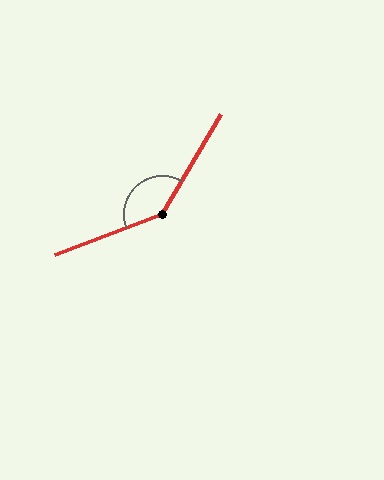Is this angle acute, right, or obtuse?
It is obtuse.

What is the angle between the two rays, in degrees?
Approximately 142 degrees.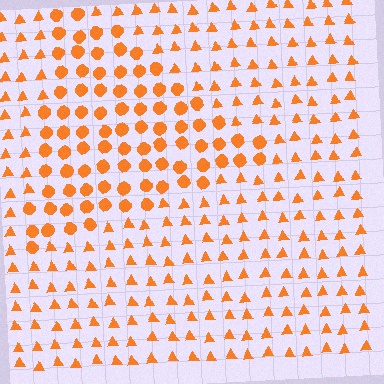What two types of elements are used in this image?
The image uses circles inside the triangle region and triangles outside it.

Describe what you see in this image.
The image is filled with small orange elements arranged in a uniform grid. A triangle-shaped region contains circles, while the surrounding area contains triangles. The boundary is defined purely by the change in element shape.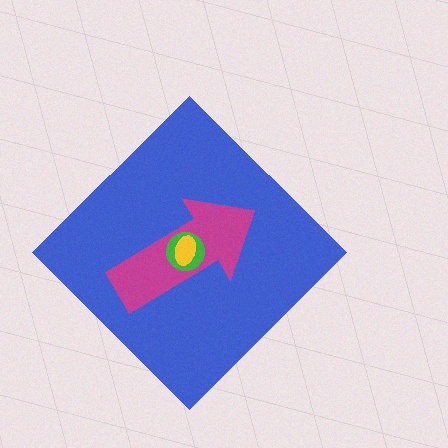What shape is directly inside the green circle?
The yellow ellipse.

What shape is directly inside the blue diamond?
The magenta arrow.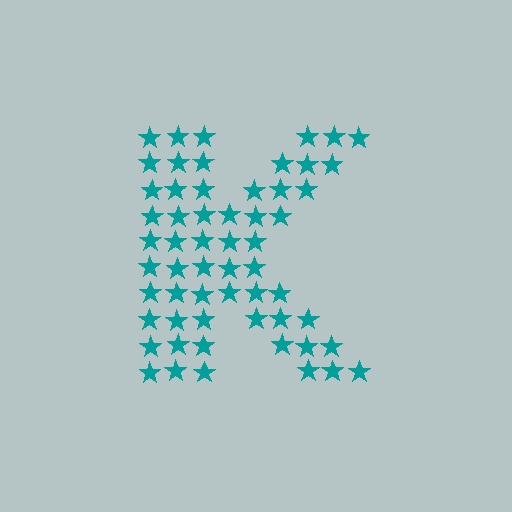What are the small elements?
The small elements are stars.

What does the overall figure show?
The overall figure shows the letter K.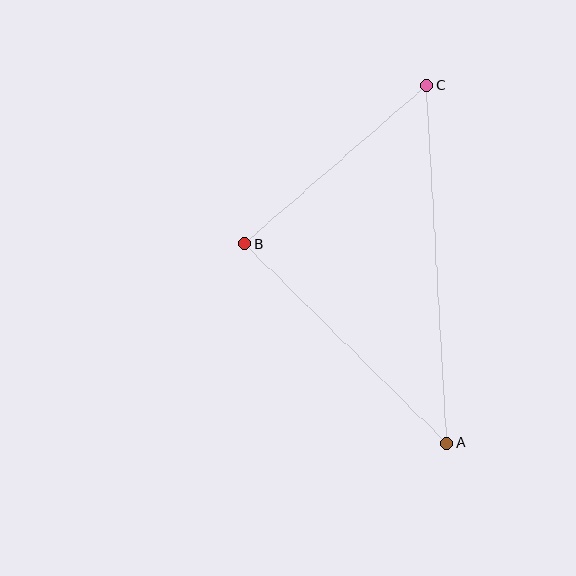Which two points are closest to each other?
Points B and C are closest to each other.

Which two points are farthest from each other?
Points A and C are farthest from each other.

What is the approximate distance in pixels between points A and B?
The distance between A and B is approximately 284 pixels.